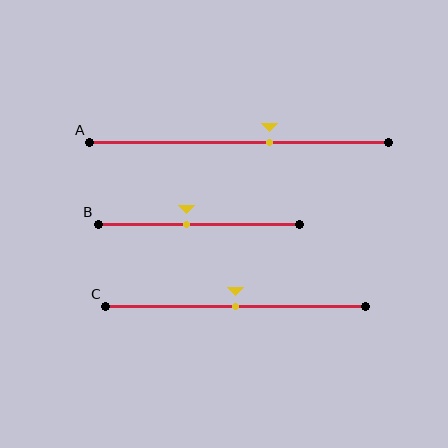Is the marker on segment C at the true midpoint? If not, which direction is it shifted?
Yes, the marker on segment C is at the true midpoint.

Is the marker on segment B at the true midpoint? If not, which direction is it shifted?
No, the marker on segment B is shifted to the left by about 6% of the segment length.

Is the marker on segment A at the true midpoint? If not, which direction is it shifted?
No, the marker on segment A is shifted to the right by about 10% of the segment length.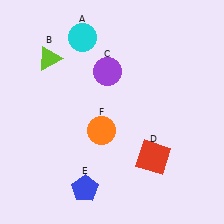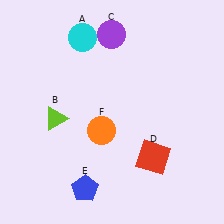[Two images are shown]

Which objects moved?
The objects that moved are: the lime triangle (B), the purple circle (C).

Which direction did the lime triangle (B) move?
The lime triangle (B) moved down.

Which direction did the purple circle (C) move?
The purple circle (C) moved up.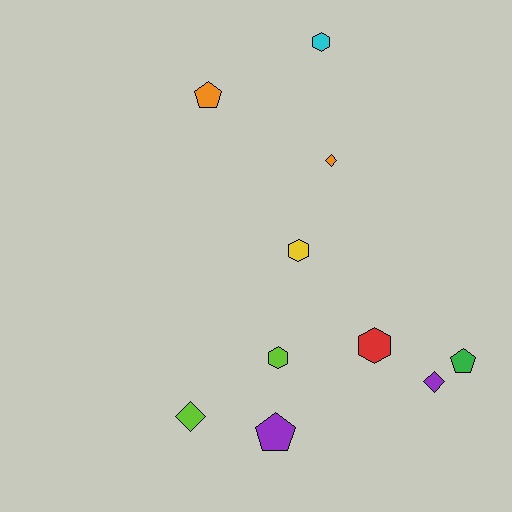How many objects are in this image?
There are 10 objects.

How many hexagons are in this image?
There are 4 hexagons.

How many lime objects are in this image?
There are 2 lime objects.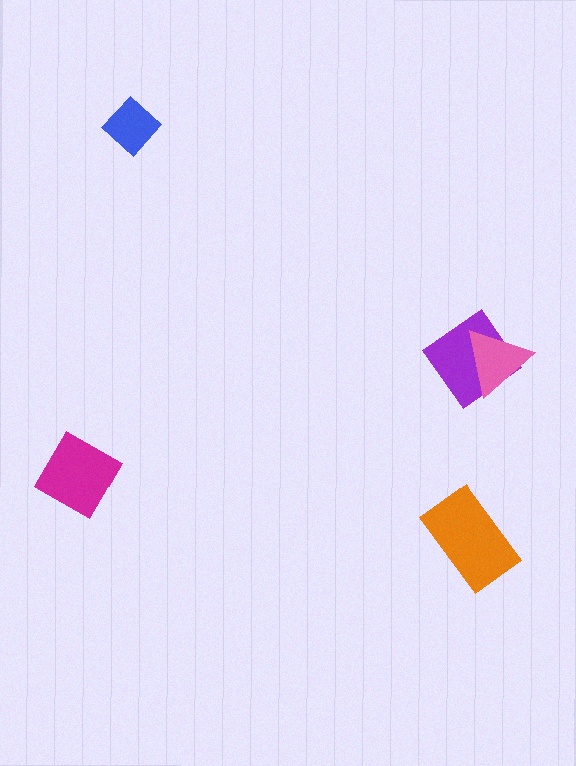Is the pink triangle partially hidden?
No, no other shape covers it.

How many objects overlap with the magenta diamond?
0 objects overlap with the magenta diamond.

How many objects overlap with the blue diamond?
0 objects overlap with the blue diamond.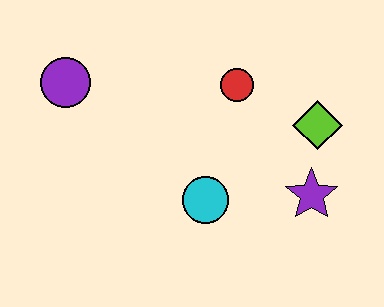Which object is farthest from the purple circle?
The purple star is farthest from the purple circle.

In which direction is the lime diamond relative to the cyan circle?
The lime diamond is to the right of the cyan circle.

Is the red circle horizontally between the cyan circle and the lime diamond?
Yes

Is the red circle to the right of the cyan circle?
Yes